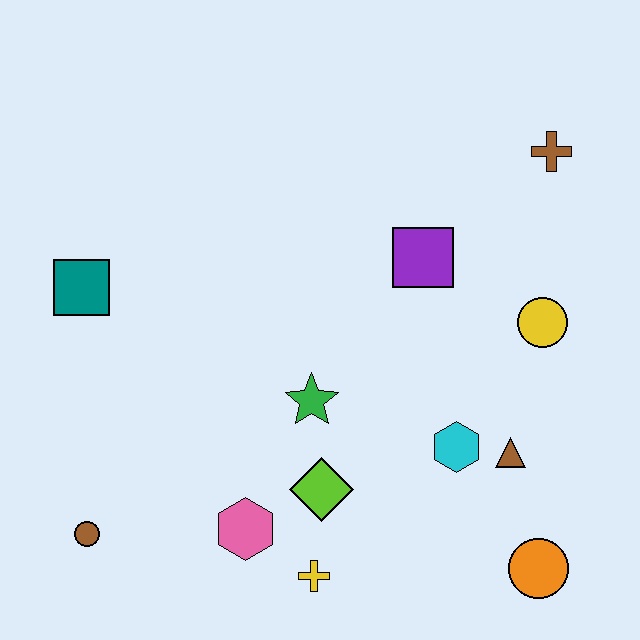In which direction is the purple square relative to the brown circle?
The purple square is to the right of the brown circle.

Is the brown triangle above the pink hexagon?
Yes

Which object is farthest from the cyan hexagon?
The teal square is farthest from the cyan hexagon.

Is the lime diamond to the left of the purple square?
Yes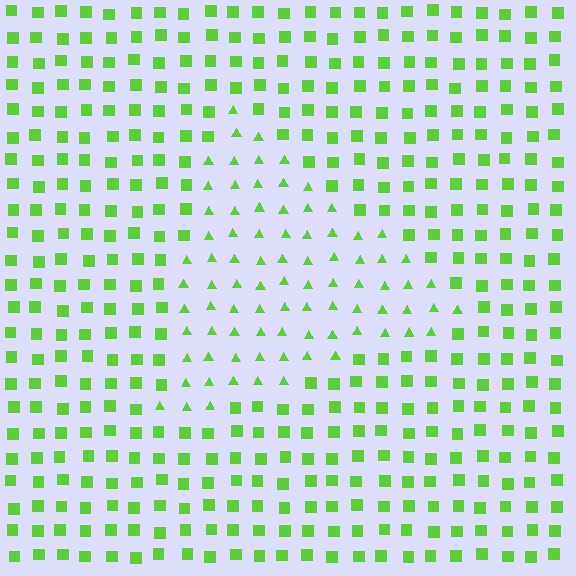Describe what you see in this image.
The image is filled with small lime elements arranged in a uniform grid. A triangle-shaped region contains triangles, while the surrounding area contains squares. The boundary is defined purely by the change in element shape.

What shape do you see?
I see a triangle.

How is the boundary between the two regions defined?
The boundary is defined by a change in element shape: triangles inside vs. squares outside. All elements share the same color and spacing.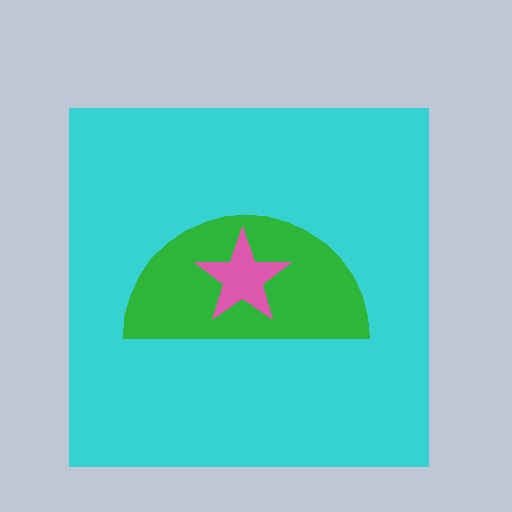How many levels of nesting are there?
3.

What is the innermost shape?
The pink star.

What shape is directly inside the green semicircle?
The pink star.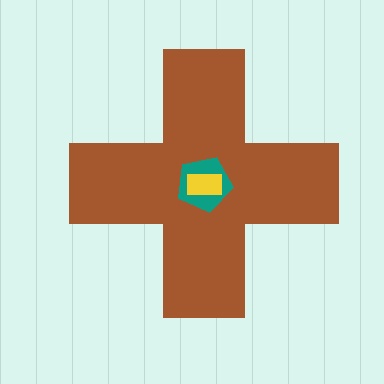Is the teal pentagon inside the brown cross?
Yes.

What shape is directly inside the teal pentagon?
The yellow rectangle.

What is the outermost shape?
The brown cross.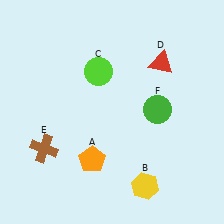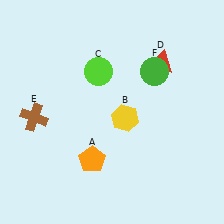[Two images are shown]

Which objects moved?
The objects that moved are: the yellow hexagon (B), the brown cross (E), the green circle (F).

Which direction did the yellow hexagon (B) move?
The yellow hexagon (B) moved up.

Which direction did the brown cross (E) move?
The brown cross (E) moved up.